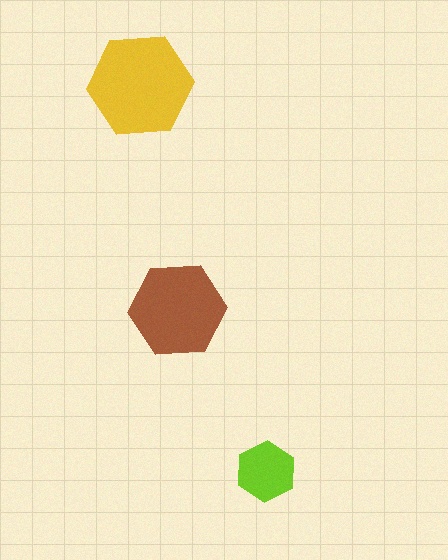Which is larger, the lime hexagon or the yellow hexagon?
The yellow one.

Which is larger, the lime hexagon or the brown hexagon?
The brown one.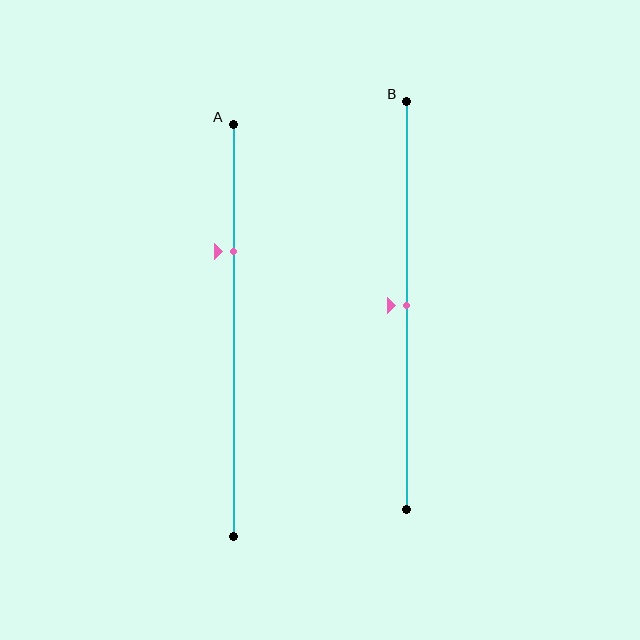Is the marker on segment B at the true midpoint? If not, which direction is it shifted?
Yes, the marker on segment B is at the true midpoint.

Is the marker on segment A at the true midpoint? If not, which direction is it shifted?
No, the marker on segment A is shifted upward by about 19% of the segment length.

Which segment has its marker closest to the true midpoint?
Segment B has its marker closest to the true midpoint.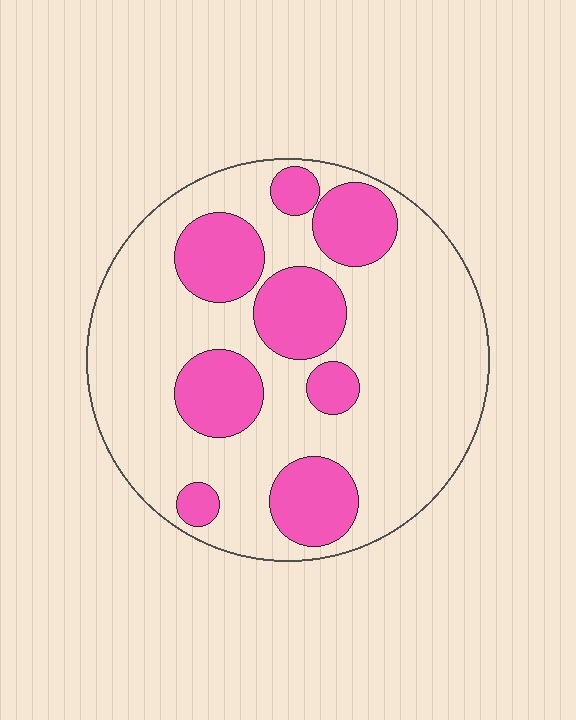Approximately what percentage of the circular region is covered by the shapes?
Approximately 30%.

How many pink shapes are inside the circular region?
8.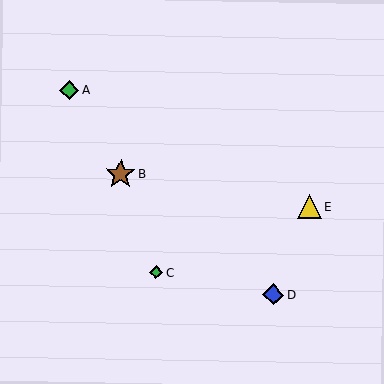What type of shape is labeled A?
Shape A is a green diamond.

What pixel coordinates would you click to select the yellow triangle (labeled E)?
Click at (309, 207) to select the yellow triangle E.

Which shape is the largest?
The brown star (labeled B) is the largest.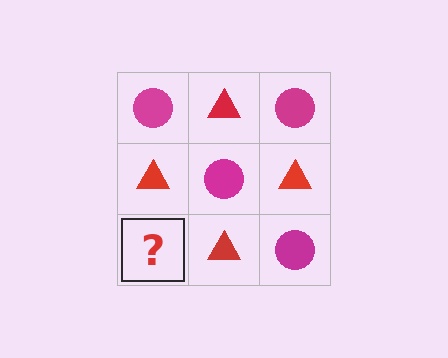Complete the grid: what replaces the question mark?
The question mark should be replaced with a magenta circle.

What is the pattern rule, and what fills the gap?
The rule is that it alternates magenta circle and red triangle in a checkerboard pattern. The gap should be filled with a magenta circle.